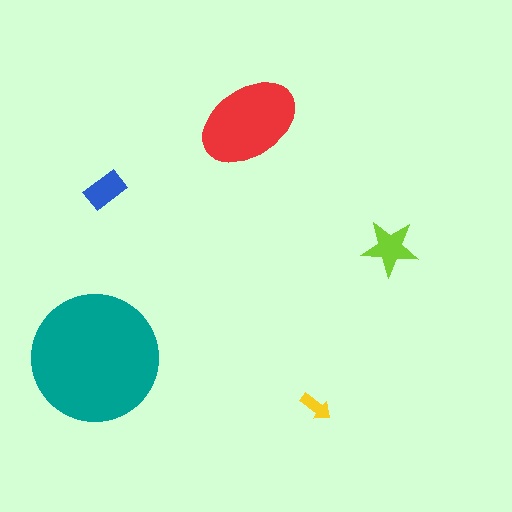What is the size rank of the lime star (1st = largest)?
3rd.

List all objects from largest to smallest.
The teal circle, the red ellipse, the lime star, the blue rectangle, the yellow arrow.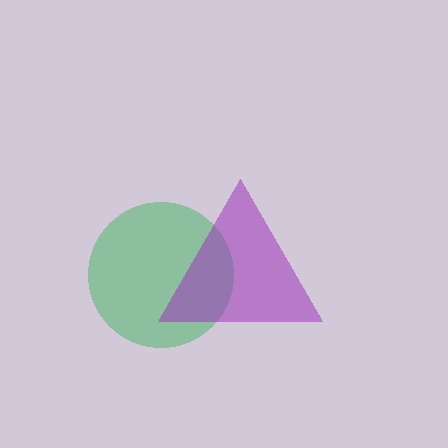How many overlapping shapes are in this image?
There are 2 overlapping shapes in the image.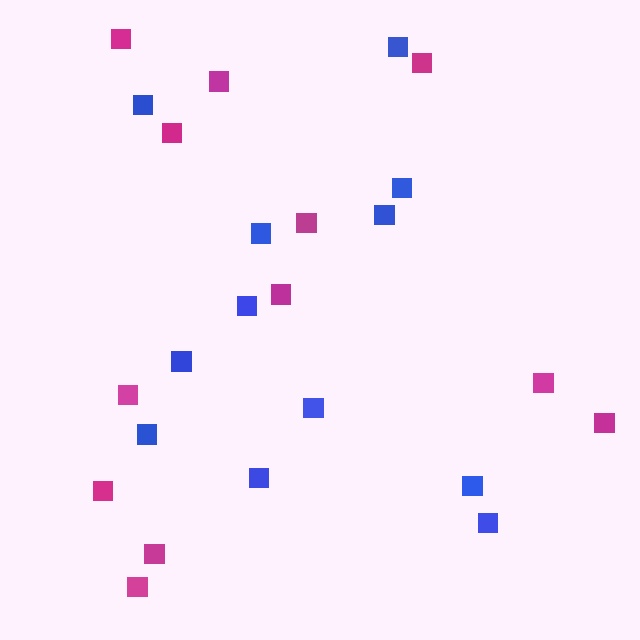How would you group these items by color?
There are 2 groups: one group of blue squares (12) and one group of magenta squares (12).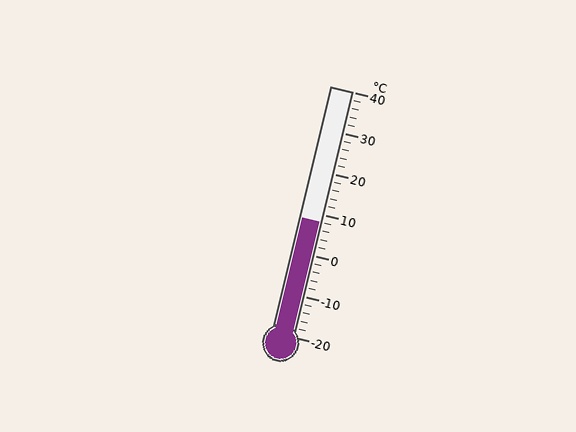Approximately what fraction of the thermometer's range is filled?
The thermometer is filled to approximately 45% of its range.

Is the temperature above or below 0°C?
The temperature is above 0°C.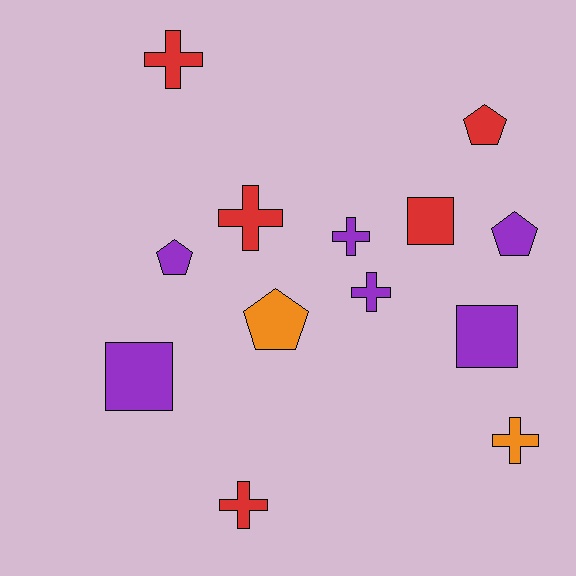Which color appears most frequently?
Purple, with 6 objects.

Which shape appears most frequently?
Cross, with 6 objects.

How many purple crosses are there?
There are 2 purple crosses.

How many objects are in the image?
There are 13 objects.